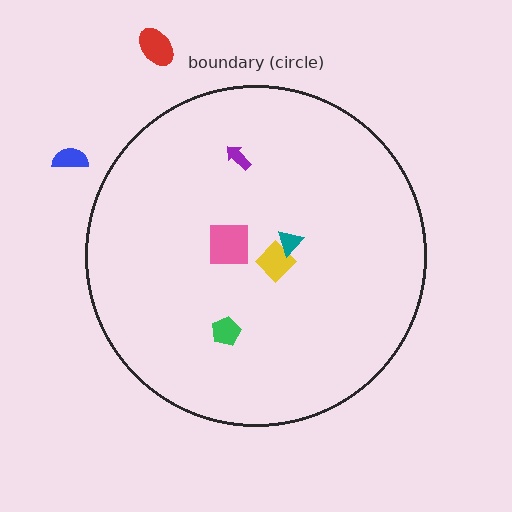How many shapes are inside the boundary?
5 inside, 2 outside.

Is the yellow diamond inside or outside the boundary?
Inside.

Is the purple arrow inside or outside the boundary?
Inside.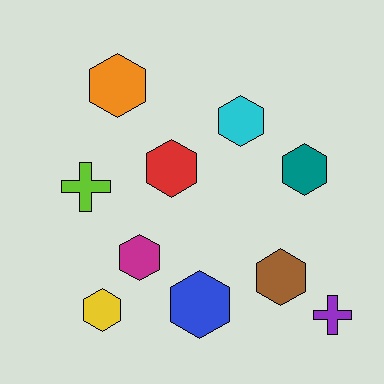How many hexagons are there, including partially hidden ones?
There are 8 hexagons.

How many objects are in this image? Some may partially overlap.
There are 10 objects.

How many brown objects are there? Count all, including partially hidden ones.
There is 1 brown object.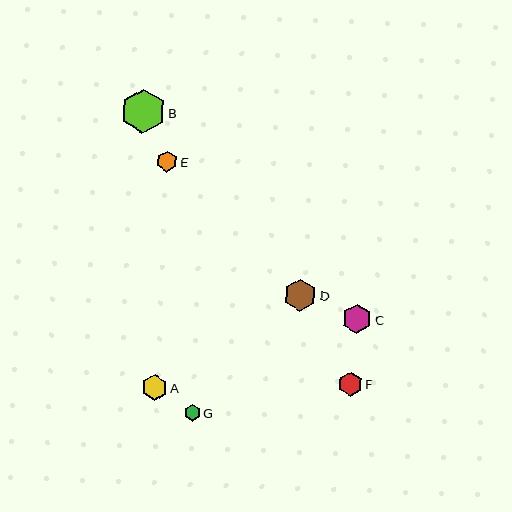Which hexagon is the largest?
Hexagon B is the largest with a size of approximately 44 pixels.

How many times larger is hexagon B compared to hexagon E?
Hexagon B is approximately 2.1 times the size of hexagon E.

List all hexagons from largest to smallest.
From largest to smallest: B, D, C, A, F, E, G.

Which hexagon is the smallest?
Hexagon G is the smallest with a size of approximately 17 pixels.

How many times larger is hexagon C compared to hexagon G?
Hexagon C is approximately 1.7 times the size of hexagon G.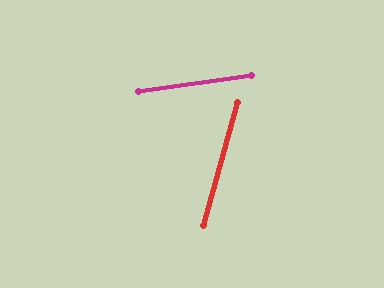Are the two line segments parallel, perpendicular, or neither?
Neither parallel nor perpendicular — they differ by about 67°.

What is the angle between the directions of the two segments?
Approximately 67 degrees.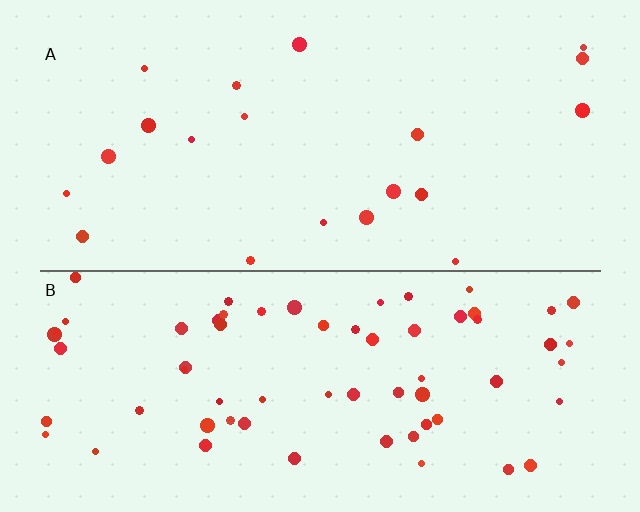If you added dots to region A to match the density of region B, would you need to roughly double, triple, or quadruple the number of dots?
Approximately triple.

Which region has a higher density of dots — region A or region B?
B (the bottom).